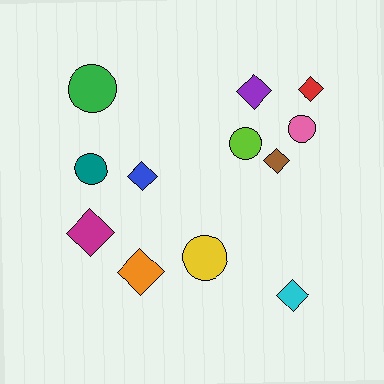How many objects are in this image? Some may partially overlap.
There are 12 objects.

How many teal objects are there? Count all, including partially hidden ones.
There is 1 teal object.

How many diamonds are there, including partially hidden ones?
There are 7 diamonds.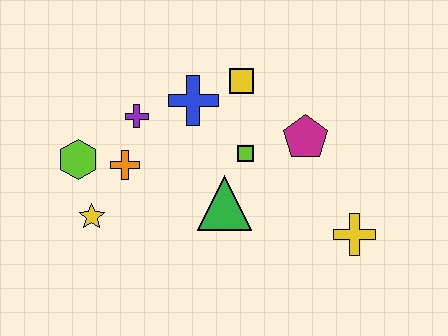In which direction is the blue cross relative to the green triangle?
The blue cross is above the green triangle.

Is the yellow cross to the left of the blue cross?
No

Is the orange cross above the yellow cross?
Yes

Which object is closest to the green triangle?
The lime square is closest to the green triangle.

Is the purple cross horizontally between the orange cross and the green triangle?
Yes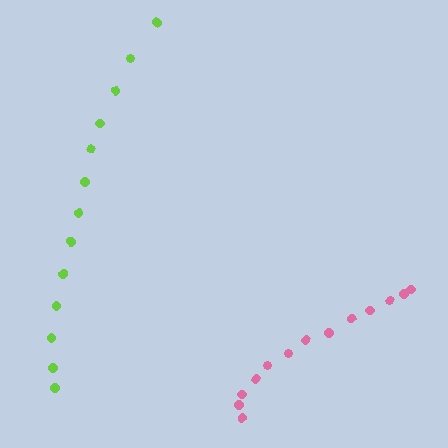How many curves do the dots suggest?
There are 2 distinct paths.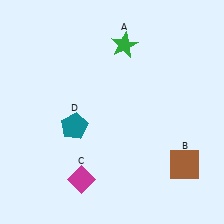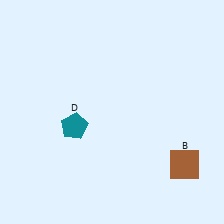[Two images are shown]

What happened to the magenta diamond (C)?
The magenta diamond (C) was removed in Image 2. It was in the bottom-left area of Image 1.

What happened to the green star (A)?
The green star (A) was removed in Image 2. It was in the top-right area of Image 1.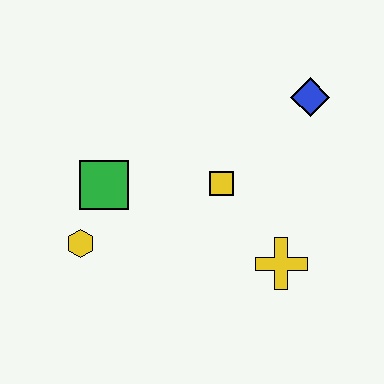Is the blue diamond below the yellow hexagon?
No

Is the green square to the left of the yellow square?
Yes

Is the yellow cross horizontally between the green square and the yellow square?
No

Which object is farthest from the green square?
The blue diamond is farthest from the green square.